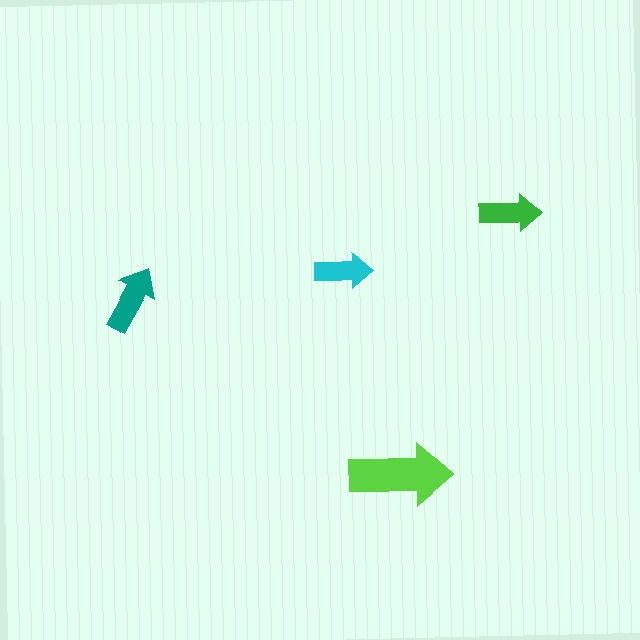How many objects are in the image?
There are 4 objects in the image.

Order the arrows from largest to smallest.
the lime one, the teal one, the green one, the cyan one.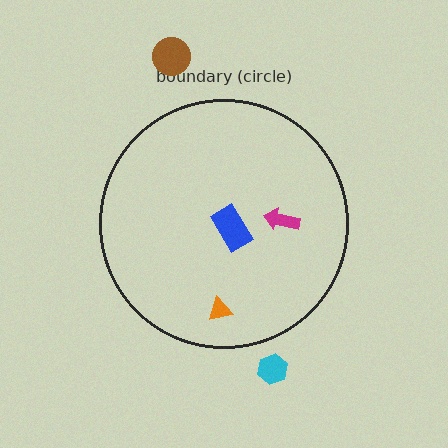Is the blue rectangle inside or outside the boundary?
Inside.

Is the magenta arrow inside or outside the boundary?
Inside.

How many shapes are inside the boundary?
3 inside, 2 outside.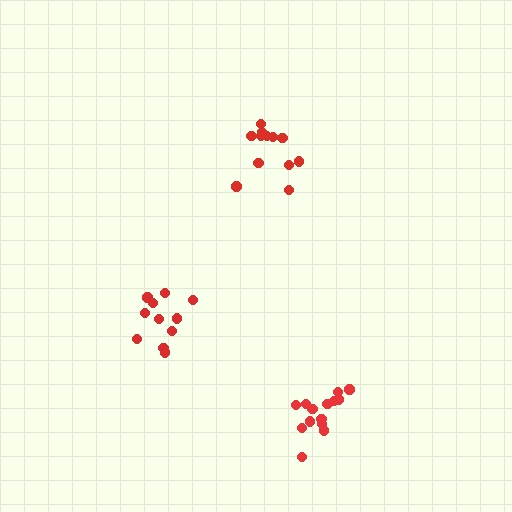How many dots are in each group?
Group 1: 11 dots, Group 2: 14 dots, Group 3: 12 dots (37 total).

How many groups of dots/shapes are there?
There are 3 groups.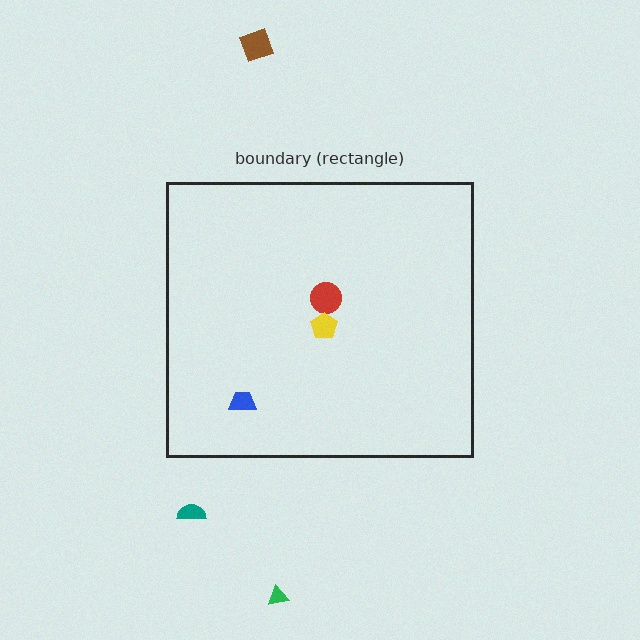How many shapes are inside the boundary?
3 inside, 3 outside.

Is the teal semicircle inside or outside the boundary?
Outside.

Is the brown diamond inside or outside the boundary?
Outside.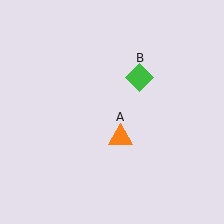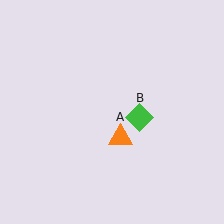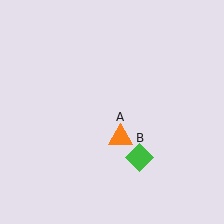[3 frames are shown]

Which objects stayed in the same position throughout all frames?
Orange triangle (object A) remained stationary.